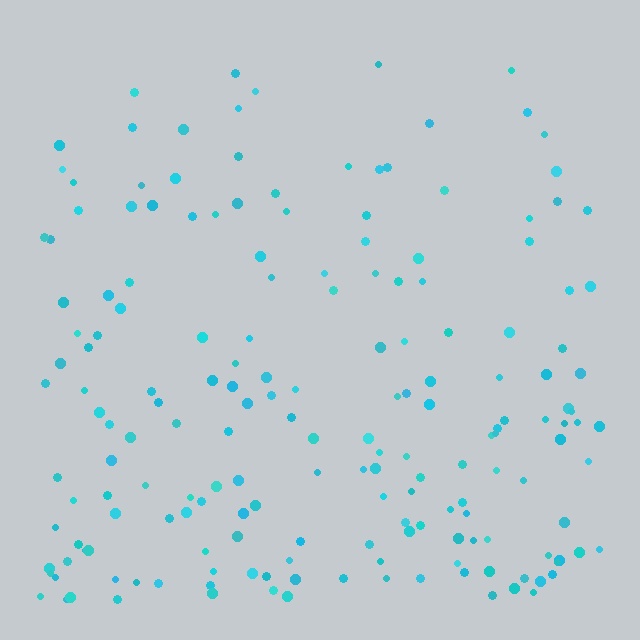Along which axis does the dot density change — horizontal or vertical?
Vertical.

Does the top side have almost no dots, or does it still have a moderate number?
Still a moderate number, just noticeably fewer than the bottom.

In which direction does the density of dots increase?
From top to bottom, with the bottom side densest.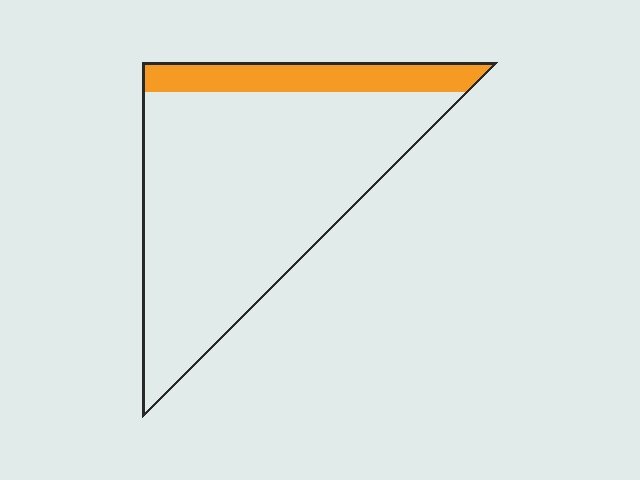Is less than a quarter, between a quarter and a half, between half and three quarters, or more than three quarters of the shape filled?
Less than a quarter.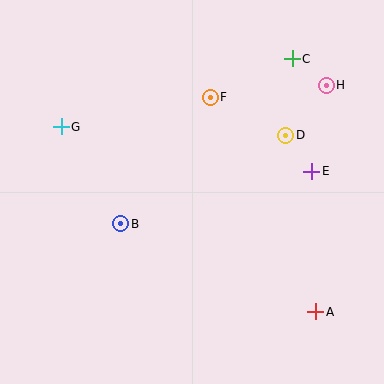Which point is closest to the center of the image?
Point B at (121, 224) is closest to the center.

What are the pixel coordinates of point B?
Point B is at (121, 224).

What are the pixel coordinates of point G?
Point G is at (61, 127).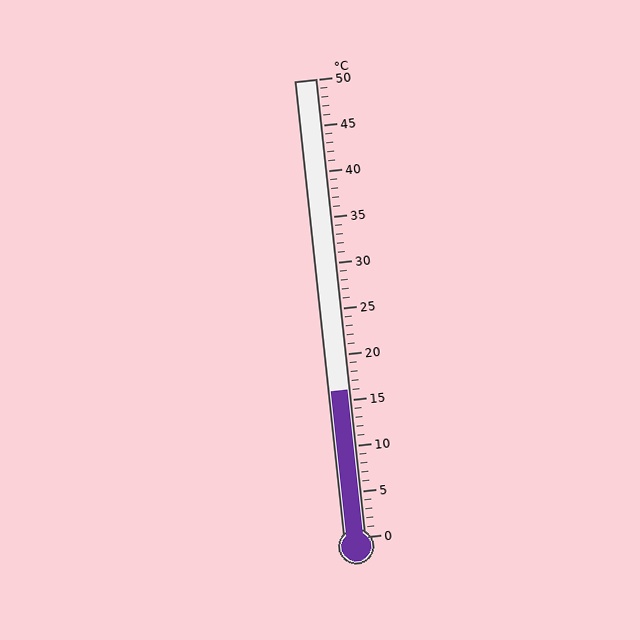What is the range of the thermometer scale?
The thermometer scale ranges from 0°C to 50°C.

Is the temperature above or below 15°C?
The temperature is above 15°C.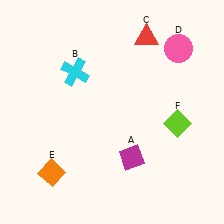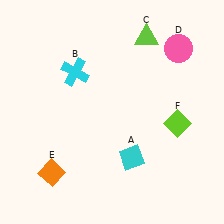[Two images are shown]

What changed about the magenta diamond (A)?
In Image 1, A is magenta. In Image 2, it changed to cyan.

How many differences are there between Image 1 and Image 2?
There are 2 differences between the two images.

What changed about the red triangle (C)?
In Image 1, C is red. In Image 2, it changed to lime.